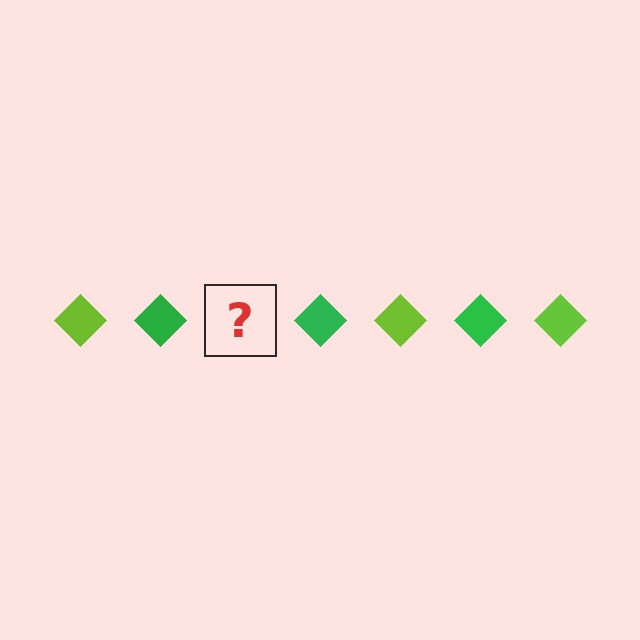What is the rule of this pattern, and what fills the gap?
The rule is that the pattern cycles through lime, green diamonds. The gap should be filled with a lime diamond.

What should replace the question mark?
The question mark should be replaced with a lime diamond.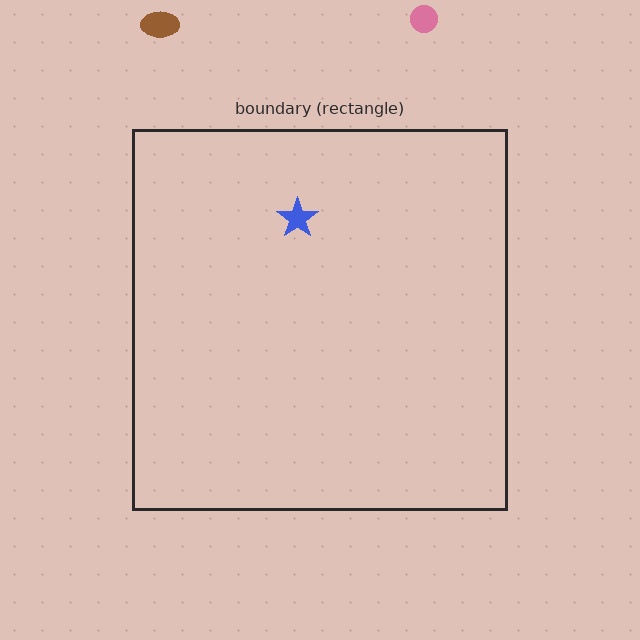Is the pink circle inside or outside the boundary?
Outside.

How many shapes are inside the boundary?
1 inside, 2 outside.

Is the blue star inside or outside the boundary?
Inside.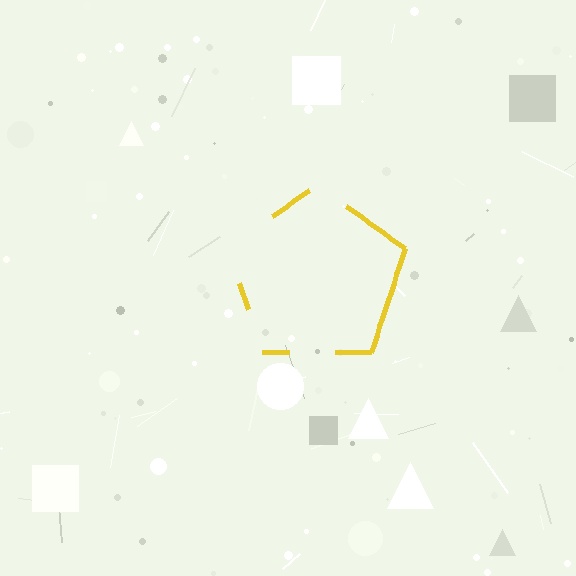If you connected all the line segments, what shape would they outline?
They would outline a pentagon.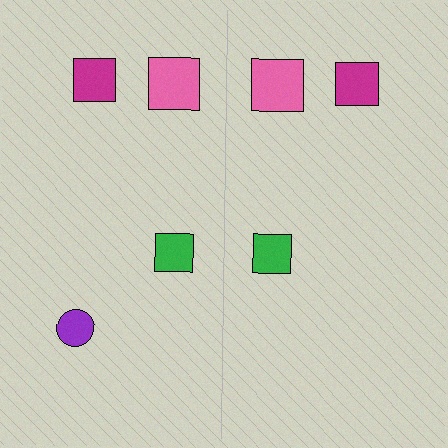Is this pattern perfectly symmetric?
No, the pattern is not perfectly symmetric. A purple circle is missing from the right side.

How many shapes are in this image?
There are 7 shapes in this image.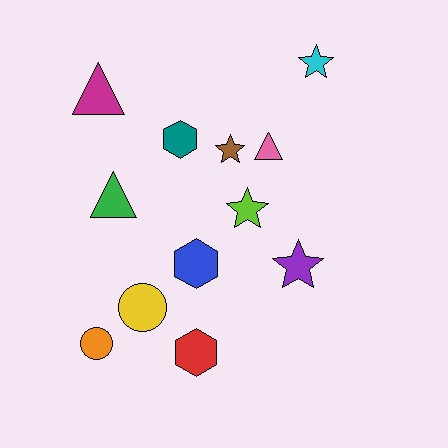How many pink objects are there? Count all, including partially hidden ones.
There is 1 pink object.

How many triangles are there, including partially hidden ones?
There are 3 triangles.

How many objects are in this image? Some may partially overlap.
There are 12 objects.